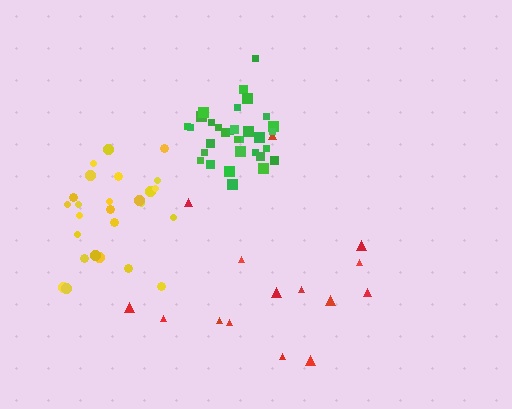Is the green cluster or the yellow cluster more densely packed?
Green.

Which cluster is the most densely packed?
Green.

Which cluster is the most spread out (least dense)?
Red.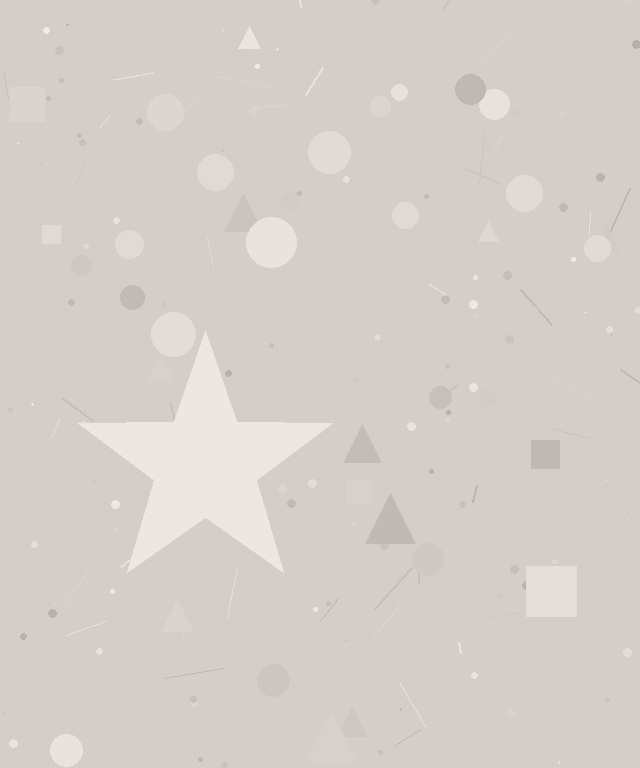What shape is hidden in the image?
A star is hidden in the image.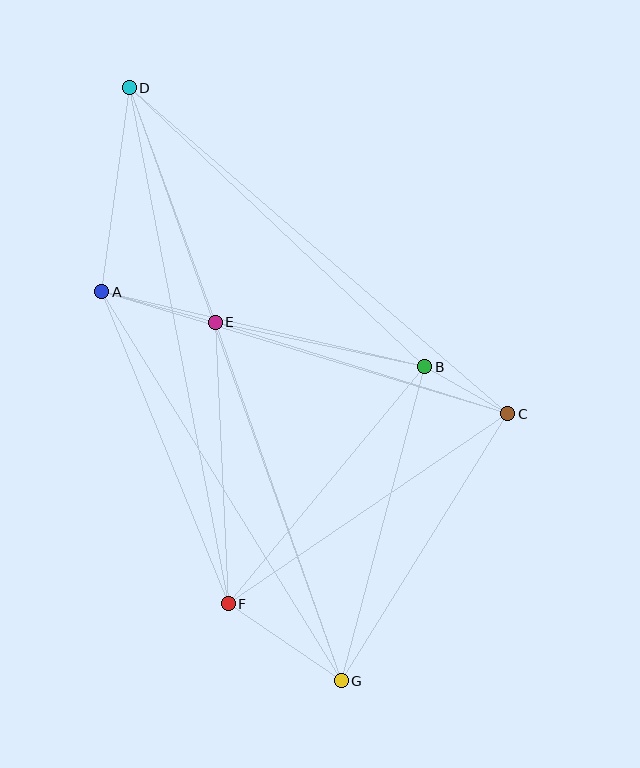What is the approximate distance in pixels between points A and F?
The distance between A and F is approximately 336 pixels.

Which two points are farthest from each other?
Points D and G are farthest from each other.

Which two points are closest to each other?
Points B and C are closest to each other.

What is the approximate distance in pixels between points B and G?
The distance between B and G is approximately 325 pixels.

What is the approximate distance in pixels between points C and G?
The distance between C and G is approximately 315 pixels.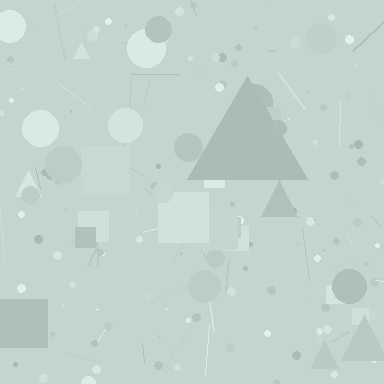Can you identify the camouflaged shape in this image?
The camouflaged shape is a triangle.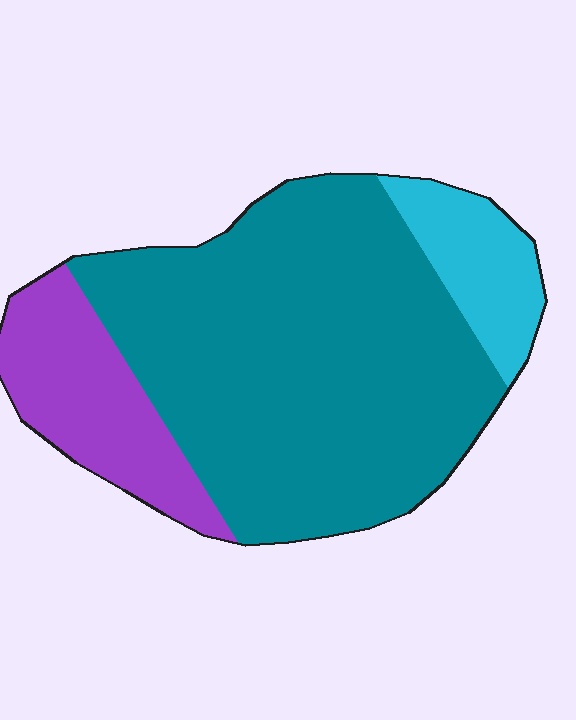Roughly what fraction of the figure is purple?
Purple covers 19% of the figure.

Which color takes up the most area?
Teal, at roughly 70%.